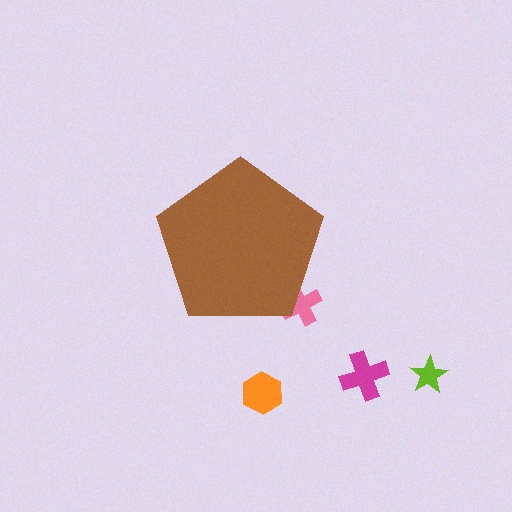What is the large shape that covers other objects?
A brown pentagon.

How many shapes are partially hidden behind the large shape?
1 shape is partially hidden.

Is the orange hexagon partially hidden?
No, the orange hexagon is fully visible.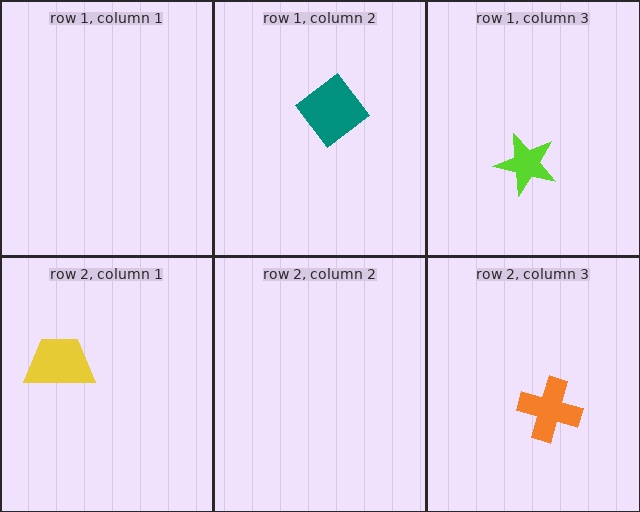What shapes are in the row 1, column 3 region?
The lime star.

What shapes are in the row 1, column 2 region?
The teal diamond.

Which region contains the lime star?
The row 1, column 3 region.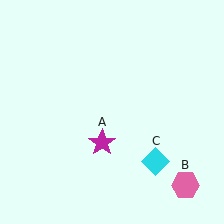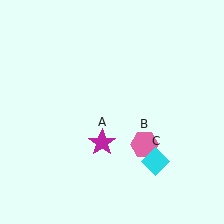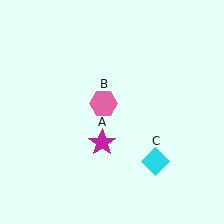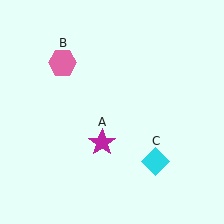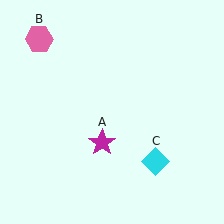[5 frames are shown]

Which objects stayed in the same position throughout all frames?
Magenta star (object A) and cyan diamond (object C) remained stationary.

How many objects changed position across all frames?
1 object changed position: pink hexagon (object B).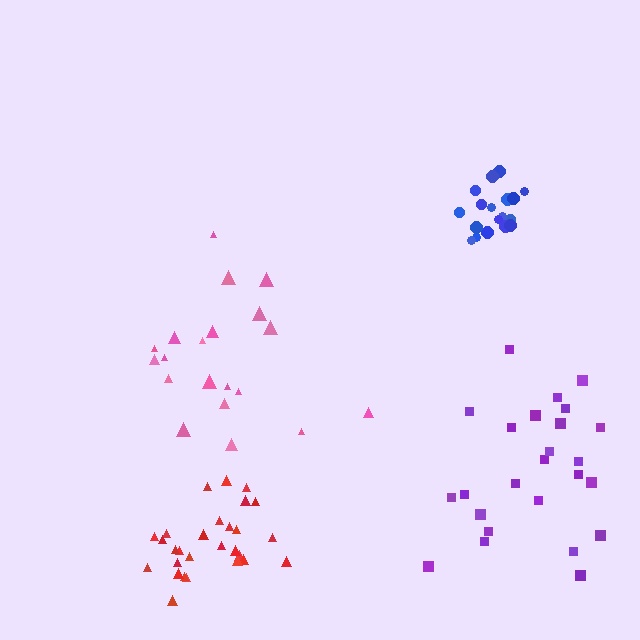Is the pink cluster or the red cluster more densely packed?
Red.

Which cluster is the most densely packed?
Blue.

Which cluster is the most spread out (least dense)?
Pink.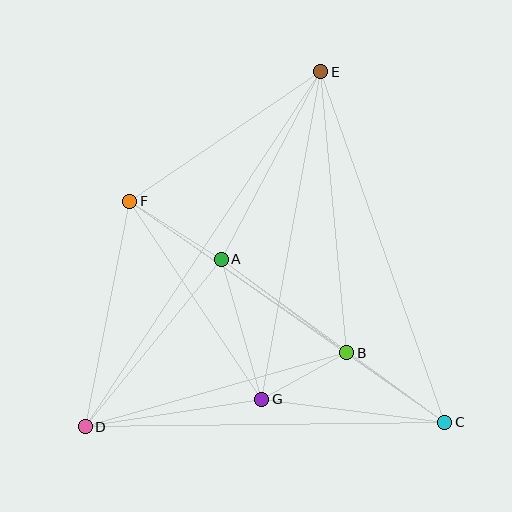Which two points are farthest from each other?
Points D and E are farthest from each other.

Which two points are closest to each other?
Points B and G are closest to each other.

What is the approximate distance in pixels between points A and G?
The distance between A and G is approximately 146 pixels.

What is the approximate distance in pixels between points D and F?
The distance between D and F is approximately 230 pixels.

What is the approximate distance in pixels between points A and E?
The distance between A and E is approximately 213 pixels.